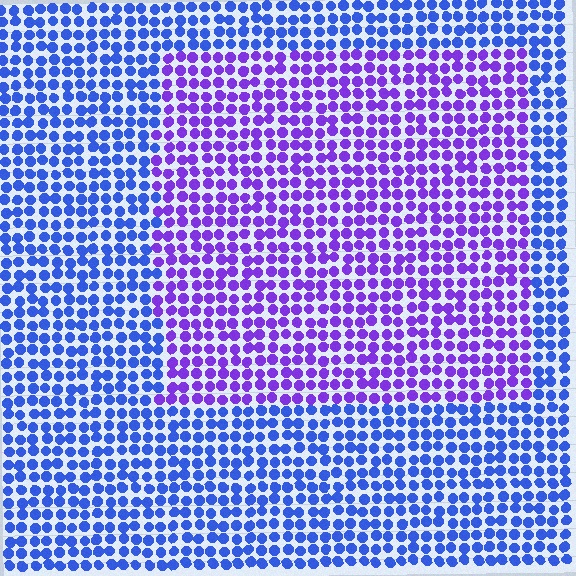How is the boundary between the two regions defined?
The boundary is defined purely by a slight shift in hue (about 40 degrees). Spacing, size, and orientation are identical on both sides.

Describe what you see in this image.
The image is filled with small blue elements in a uniform arrangement. A rectangle-shaped region is visible where the elements are tinted to a slightly different hue, forming a subtle color boundary.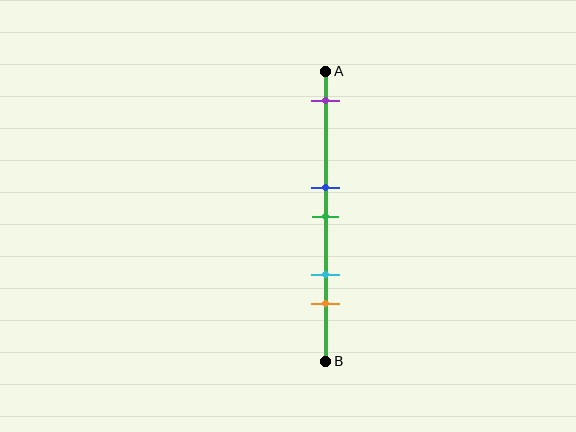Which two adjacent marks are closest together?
The blue and green marks are the closest adjacent pair.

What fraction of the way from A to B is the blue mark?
The blue mark is approximately 40% (0.4) of the way from A to B.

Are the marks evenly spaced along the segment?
No, the marks are not evenly spaced.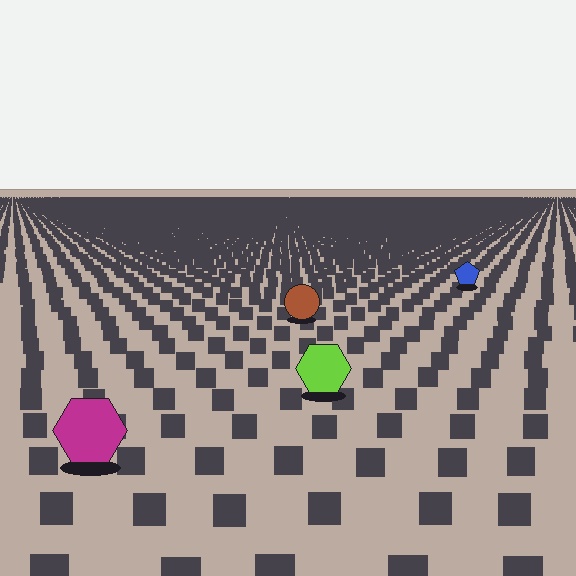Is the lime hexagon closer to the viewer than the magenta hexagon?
No. The magenta hexagon is closer — you can tell from the texture gradient: the ground texture is coarser near it.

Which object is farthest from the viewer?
The blue pentagon is farthest from the viewer. It appears smaller and the ground texture around it is denser.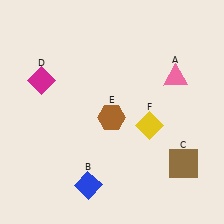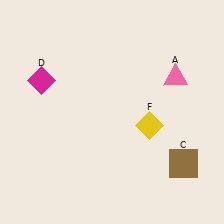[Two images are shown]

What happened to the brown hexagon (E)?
The brown hexagon (E) was removed in Image 2. It was in the bottom-left area of Image 1.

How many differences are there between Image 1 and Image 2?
There are 2 differences between the two images.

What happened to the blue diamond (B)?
The blue diamond (B) was removed in Image 2. It was in the bottom-left area of Image 1.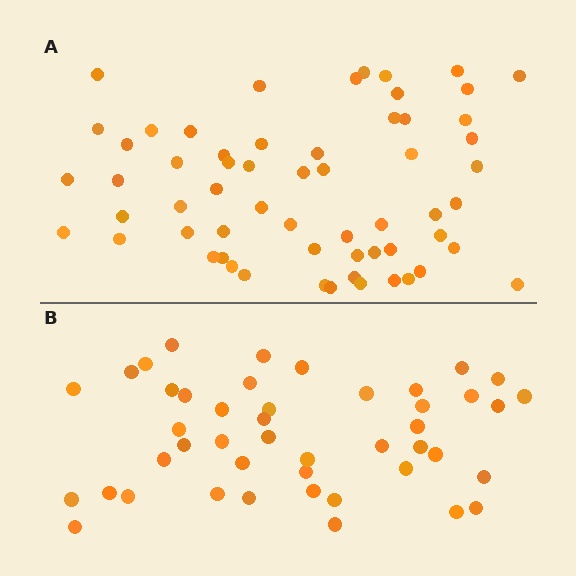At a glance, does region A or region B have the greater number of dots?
Region A (the top region) has more dots.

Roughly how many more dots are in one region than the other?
Region A has approximately 15 more dots than region B.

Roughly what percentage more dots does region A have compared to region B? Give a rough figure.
About 35% more.